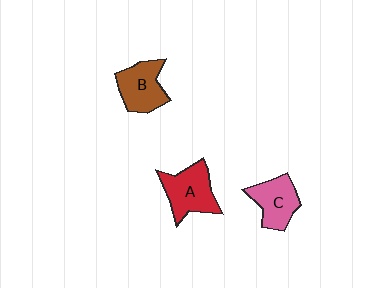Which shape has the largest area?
Shape A (red).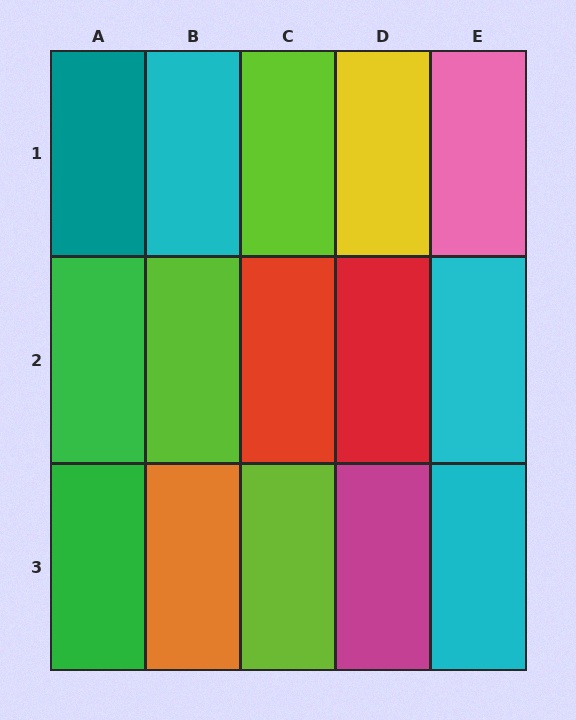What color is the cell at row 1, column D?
Yellow.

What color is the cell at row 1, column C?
Lime.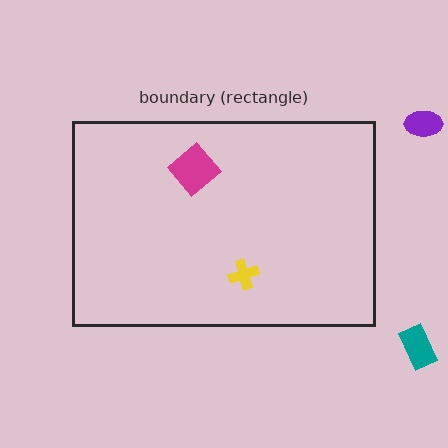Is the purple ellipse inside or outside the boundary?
Outside.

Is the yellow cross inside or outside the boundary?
Inside.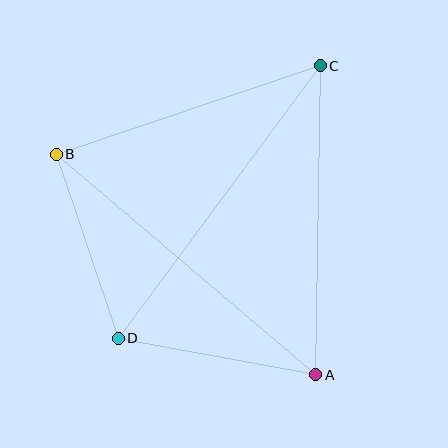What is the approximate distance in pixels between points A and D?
The distance between A and D is approximately 201 pixels.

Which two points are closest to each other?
Points B and D are closest to each other.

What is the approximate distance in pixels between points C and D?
The distance between C and D is approximately 339 pixels.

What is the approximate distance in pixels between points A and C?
The distance between A and C is approximately 309 pixels.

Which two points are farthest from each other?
Points A and B are farthest from each other.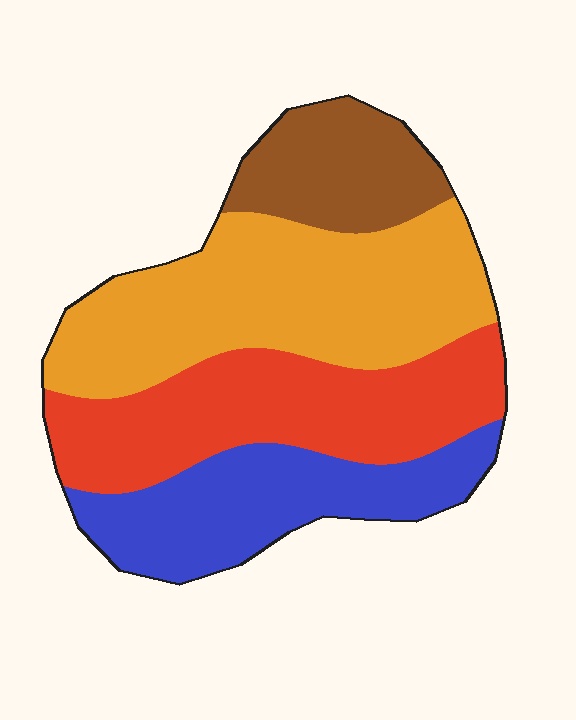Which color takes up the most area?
Orange, at roughly 35%.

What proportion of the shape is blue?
Blue takes up about one fifth (1/5) of the shape.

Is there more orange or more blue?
Orange.